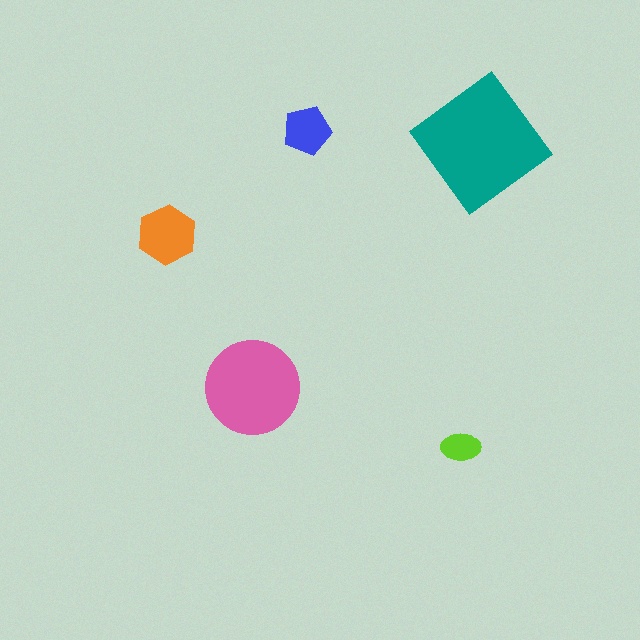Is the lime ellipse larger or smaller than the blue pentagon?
Smaller.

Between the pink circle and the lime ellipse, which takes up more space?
The pink circle.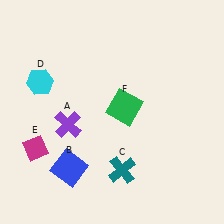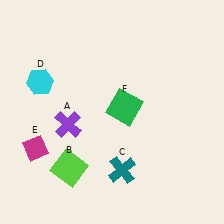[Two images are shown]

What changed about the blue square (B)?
In Image 1, B is blue. In Image 2, it changed to lime.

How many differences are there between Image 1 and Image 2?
There is 1 difference between the two images.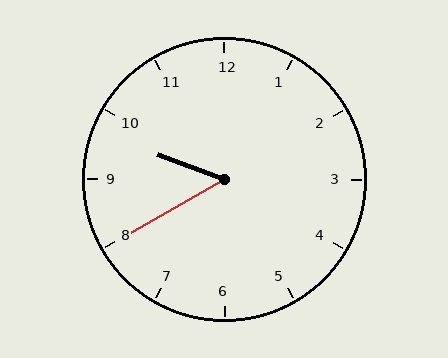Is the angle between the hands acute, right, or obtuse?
It is acute.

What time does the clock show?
9:40.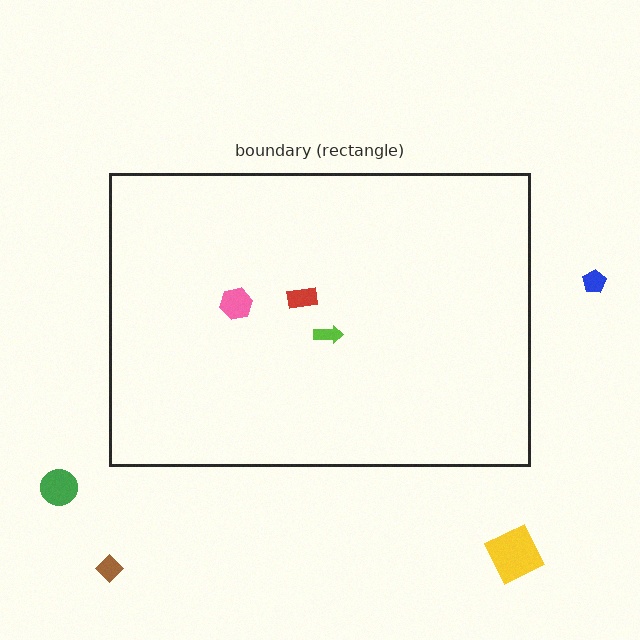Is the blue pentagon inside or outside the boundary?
Outside.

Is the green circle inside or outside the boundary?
Outside.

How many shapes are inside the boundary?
3 inside, 4 outside.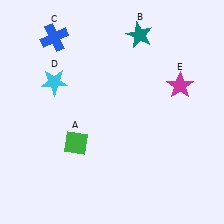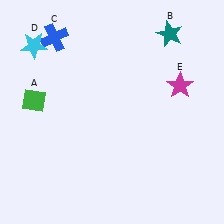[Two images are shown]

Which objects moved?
The objects that moved are: the green diamond (A), the teal star (B), the cyan star (D).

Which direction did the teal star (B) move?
The teal star (B) moved right.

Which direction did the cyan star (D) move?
The cyan star (D) moved up.